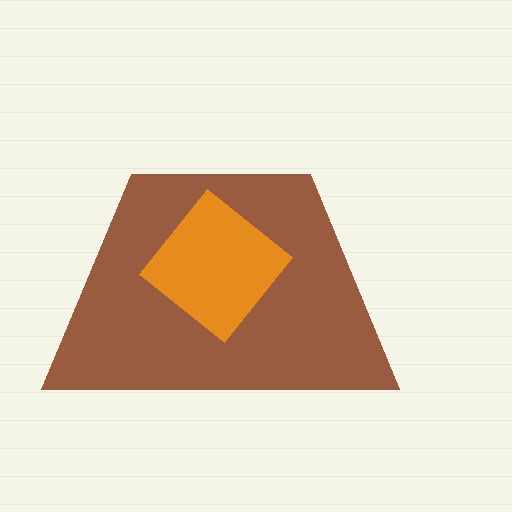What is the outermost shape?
The brown trapezoid.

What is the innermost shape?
The orange diamond.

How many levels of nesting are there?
2.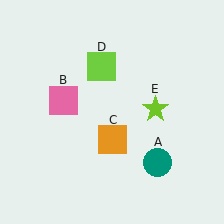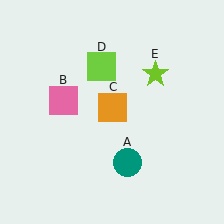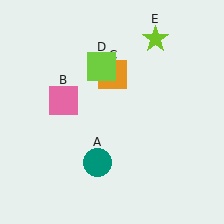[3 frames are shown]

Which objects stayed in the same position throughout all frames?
Pink square (object B) and lime square (object D) remained stationary.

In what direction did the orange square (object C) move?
The orange square (object C) moved up.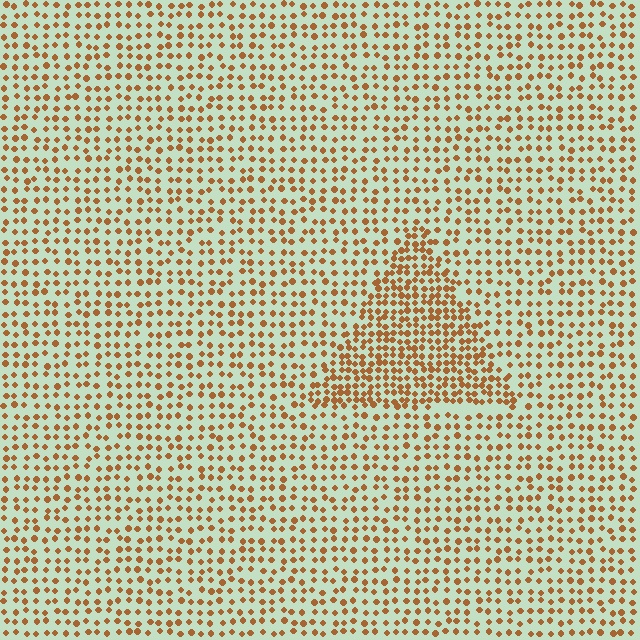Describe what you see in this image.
The image contains small brown elements arranged at two different densities. A triangle-shaped region is visible where the elements are more densely packed than the surrounding area.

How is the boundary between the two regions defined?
The boundary is defined by a change in element density (approximately 1.9x ratio). All elements are the same color, size, and shape.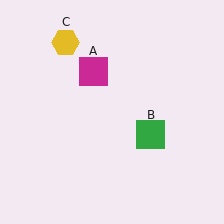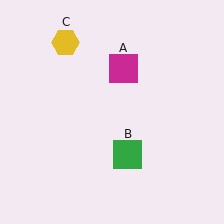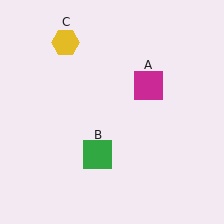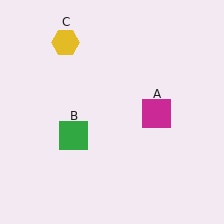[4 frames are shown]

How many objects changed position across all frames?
2 objects changed position: magenta square (object A), green square (object B).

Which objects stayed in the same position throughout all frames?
Yellow hexagon (object C) remained stationary.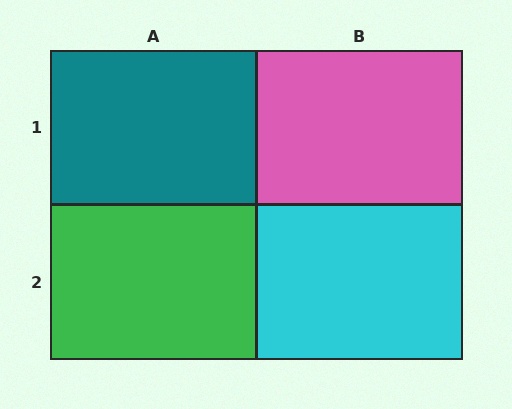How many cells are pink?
1 cell is pink.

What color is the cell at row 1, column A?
Teal.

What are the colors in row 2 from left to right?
Green, cyan.